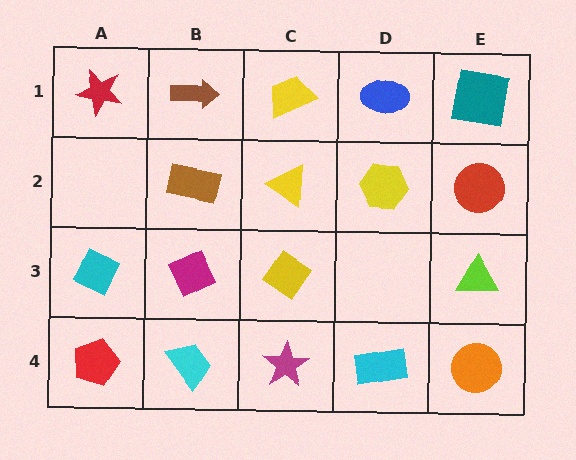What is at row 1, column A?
A red star.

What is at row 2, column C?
A yellow triangle.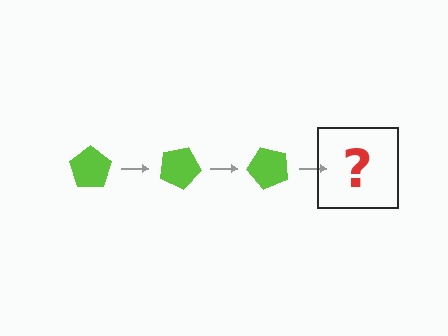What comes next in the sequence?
The next element should be a lime pentagon rotated 75 degrees.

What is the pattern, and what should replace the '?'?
The pattern is that the pentagon rotates 25 degrees each step. The '?' should be a lime pentagon rotated 75 degrees.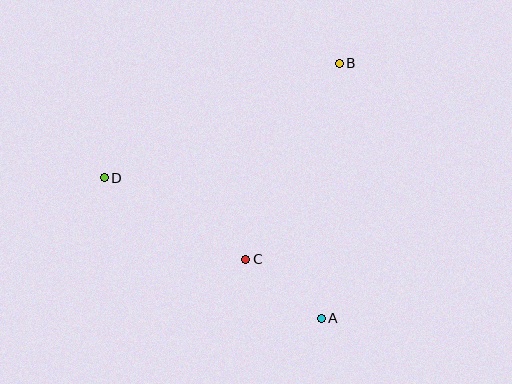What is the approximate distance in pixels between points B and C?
The distance between B and C is approximately 217 pixels.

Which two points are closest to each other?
Points A and C are closest to each other.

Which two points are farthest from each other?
Points B and D are farthest from each other.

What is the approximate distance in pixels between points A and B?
The distance between A and B is approximately 256 pixels.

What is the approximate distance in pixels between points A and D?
The distance between A and D is approximately 258 pixels.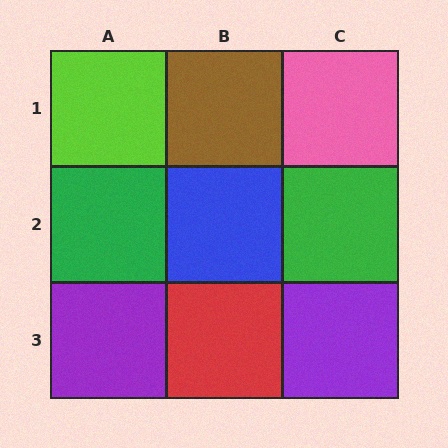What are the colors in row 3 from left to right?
Purple, red, purple.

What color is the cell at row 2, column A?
Green.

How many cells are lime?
1 cell is lime.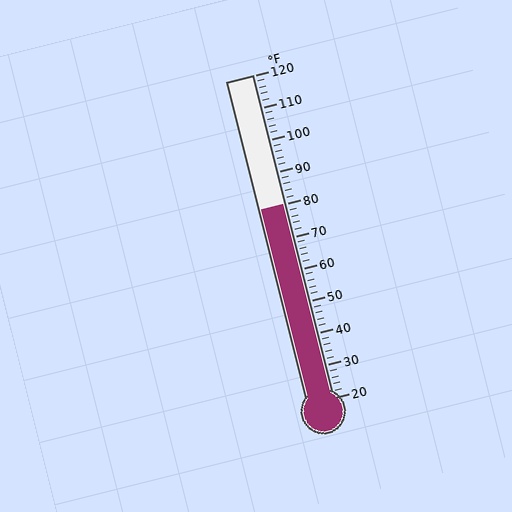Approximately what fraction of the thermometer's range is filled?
The thermometer is filled to approximately 60% of its range.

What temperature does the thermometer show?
The thermometer shows approximately 80°F.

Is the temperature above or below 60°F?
The temperature is above 60°F.